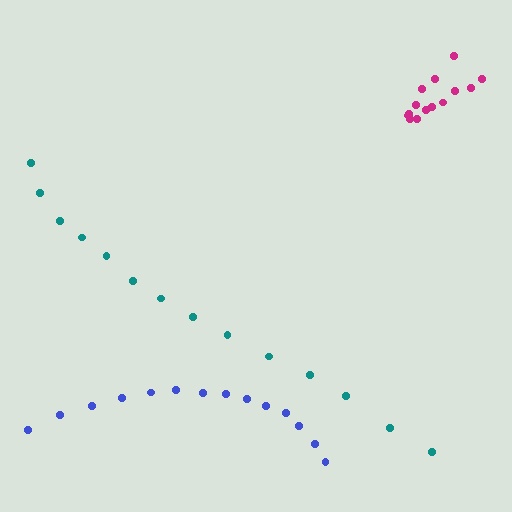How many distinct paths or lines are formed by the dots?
There are 3 distinct paths.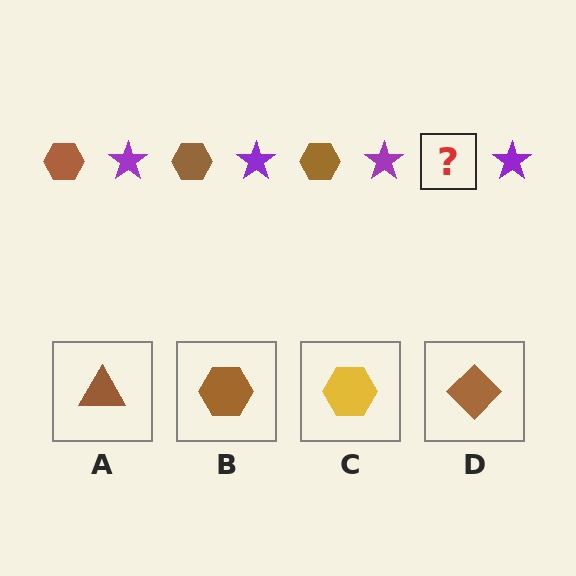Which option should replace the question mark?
Option B.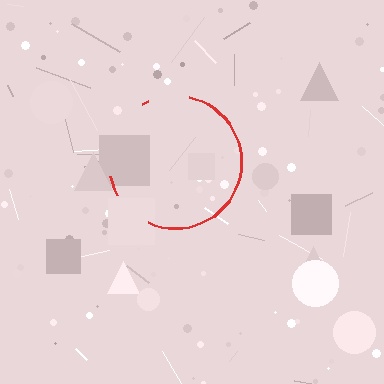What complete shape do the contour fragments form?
The contour fragments form a circle.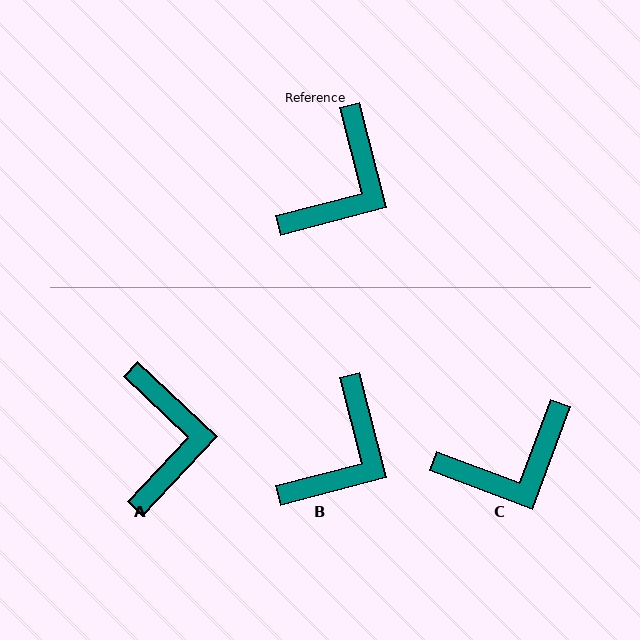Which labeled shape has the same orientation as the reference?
B.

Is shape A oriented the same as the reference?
No, it is off by about 32 degrees.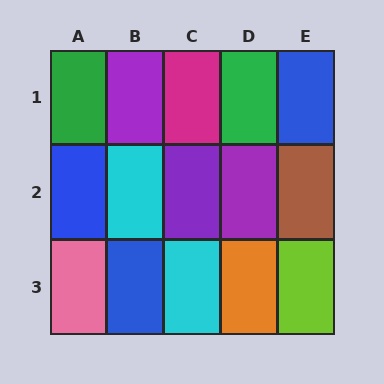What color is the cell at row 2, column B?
Cyan.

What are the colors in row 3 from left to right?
Pink, blue, cyan, orange, lime.